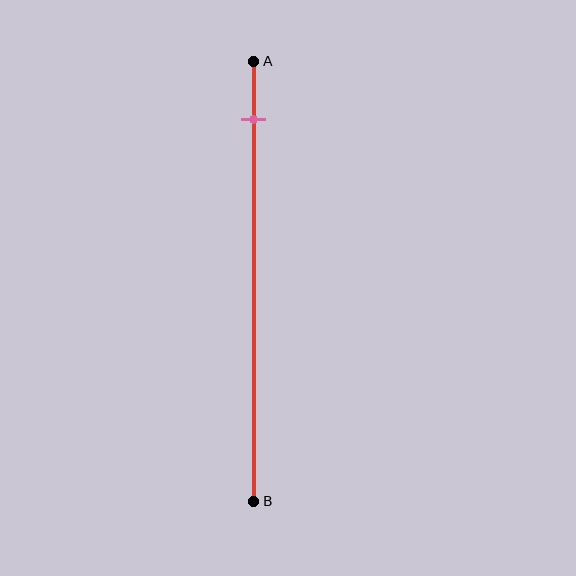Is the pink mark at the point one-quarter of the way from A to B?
No, the mark is at about 15% from A, not at the 25% one-quarter point.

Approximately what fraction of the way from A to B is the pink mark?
The pink mark is approximately 15% of the way from A to B.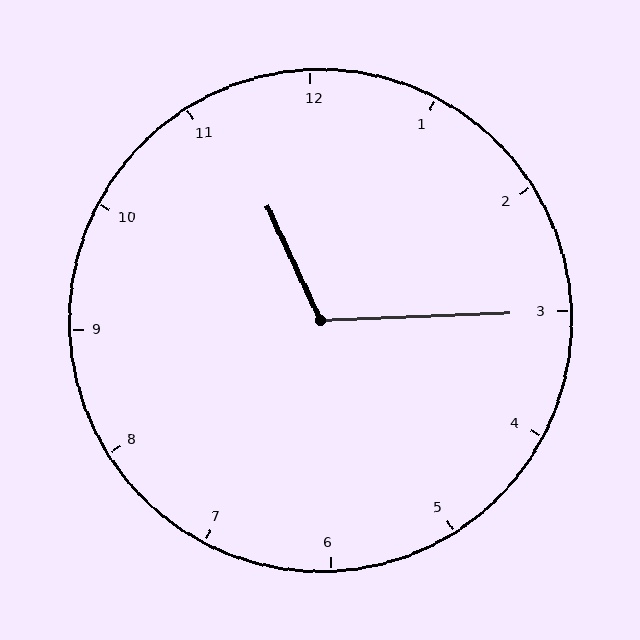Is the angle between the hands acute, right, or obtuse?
It is obtuse.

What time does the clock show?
11:15.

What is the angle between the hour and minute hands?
Approximately 112 degrees.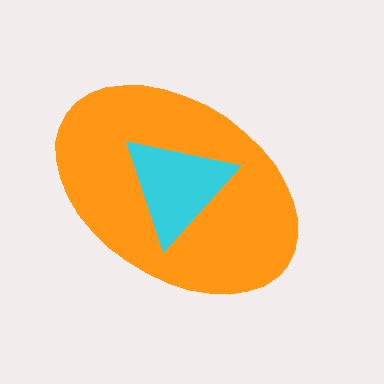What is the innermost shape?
The cyan triangle.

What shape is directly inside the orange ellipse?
The cyan triangle.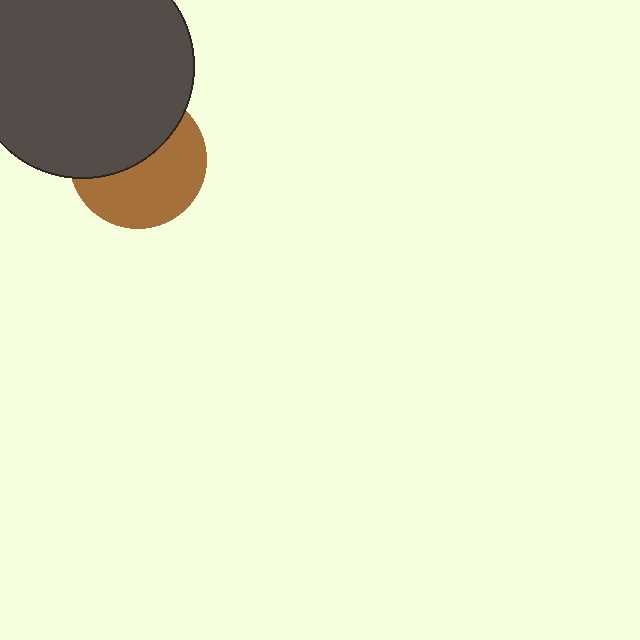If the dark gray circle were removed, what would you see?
You would see the complete brown circle.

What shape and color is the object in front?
The object in front is a dark gray circle.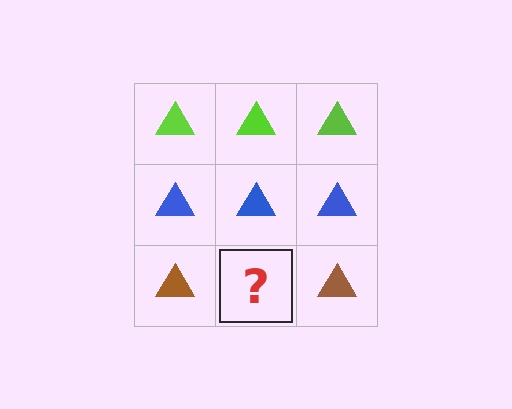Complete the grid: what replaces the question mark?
The question mark should be replaced with a brown triangle.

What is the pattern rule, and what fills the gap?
The rule is that each row has a consistent color. The gap should be filled with a brown triangle.